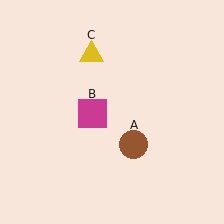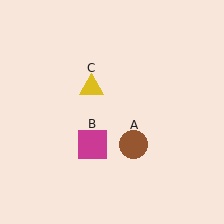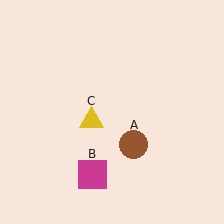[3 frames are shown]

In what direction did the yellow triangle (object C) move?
The yellow triangle (object C) moved down.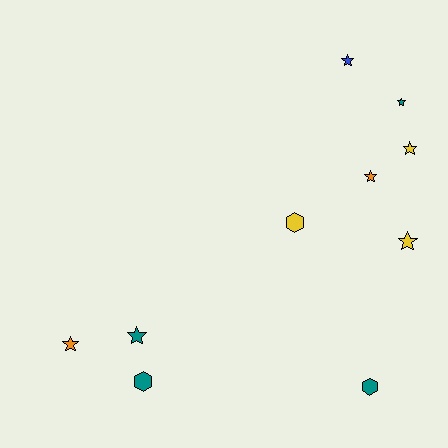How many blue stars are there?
There is 1 blue star.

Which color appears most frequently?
Teal, with 4 objects.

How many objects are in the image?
There are 10 objects.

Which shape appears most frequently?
Star, with 7 objects.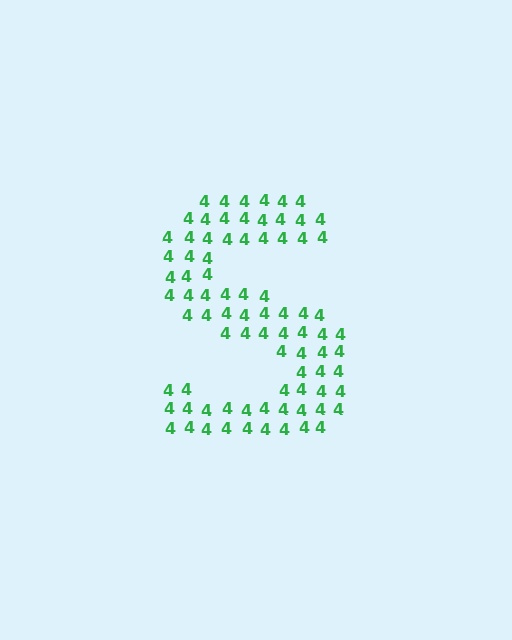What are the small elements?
The small elements are digit 4's.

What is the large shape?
The large shape is the letter S.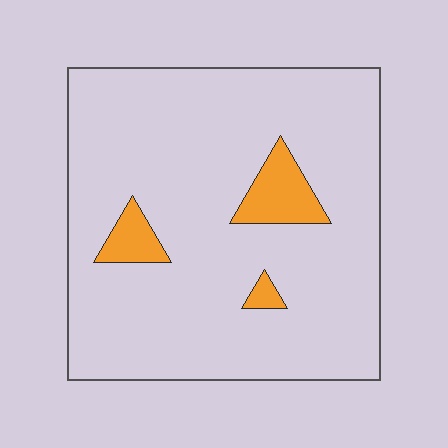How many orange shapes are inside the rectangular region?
3.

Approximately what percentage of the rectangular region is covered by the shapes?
Approximately 10%.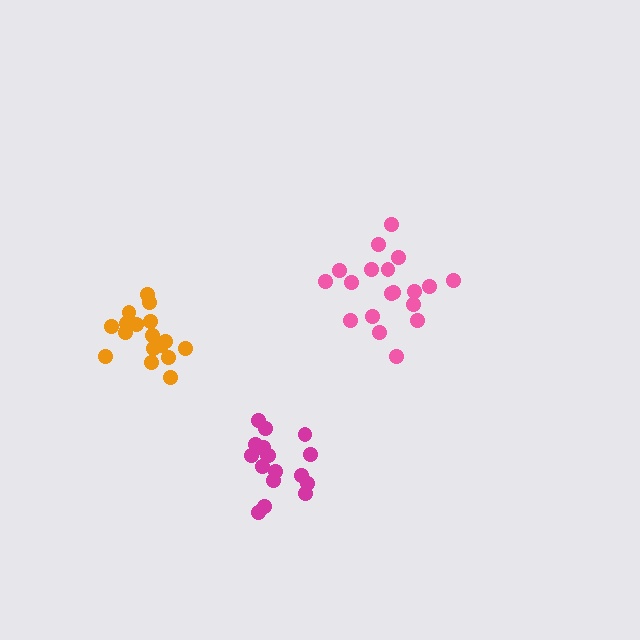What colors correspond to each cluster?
The clusters are colored: orange, magenta, pink.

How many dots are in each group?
Group 1: 17 dots, Group 2: 18 dots, Group 3: 19 dots (54 total).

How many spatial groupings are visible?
There are 3 spatial groupings.